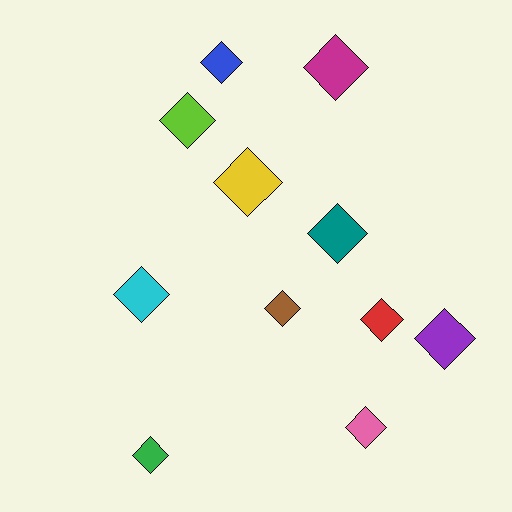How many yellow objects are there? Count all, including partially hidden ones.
There is 1 yellow object.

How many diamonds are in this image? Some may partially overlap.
There are 11 diamonds.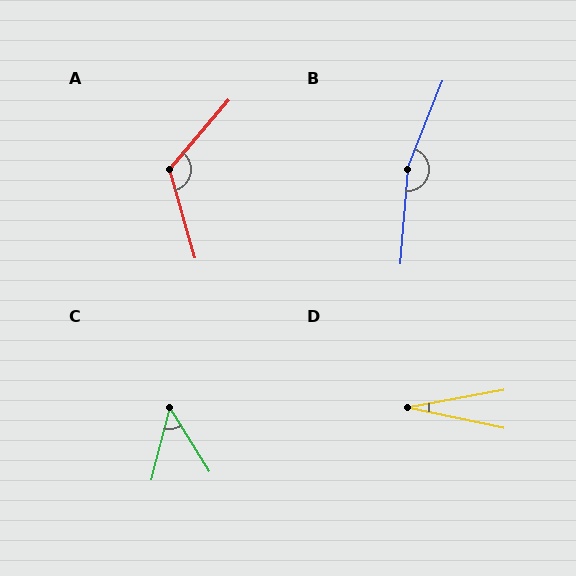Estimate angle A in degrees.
Approximately 124 degrees.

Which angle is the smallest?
D, at approximately 23 degrees.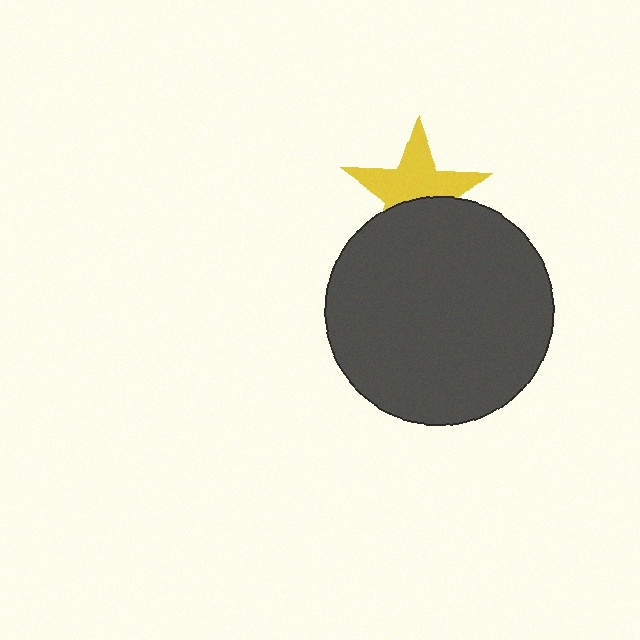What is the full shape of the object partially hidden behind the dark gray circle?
The partially hidden object is a yellow star.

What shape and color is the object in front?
The object in front is a dark gray circle.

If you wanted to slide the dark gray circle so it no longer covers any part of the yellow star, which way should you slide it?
Slide it down — that is the most direct way to separate the two shapes.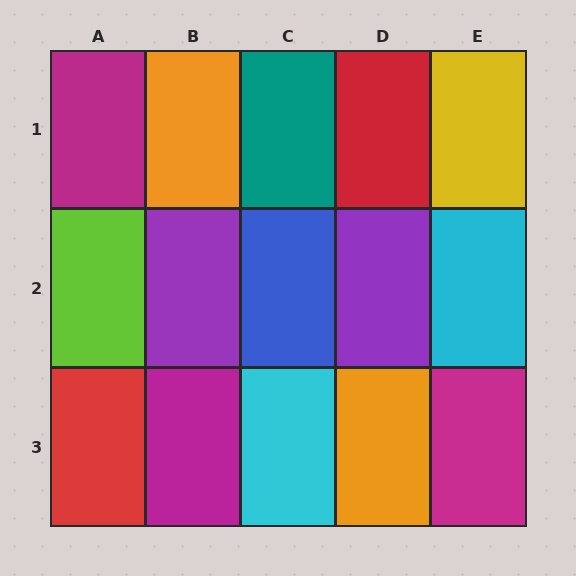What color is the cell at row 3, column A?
Red.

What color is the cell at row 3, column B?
Magenta.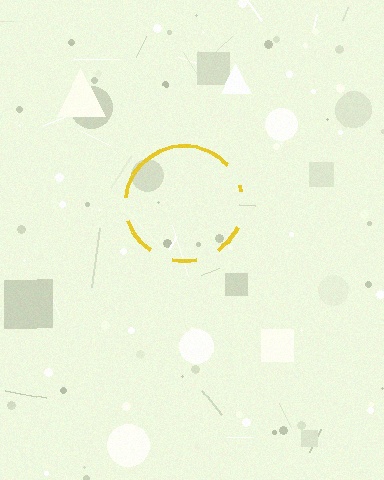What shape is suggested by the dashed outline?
The dashed outline suggests a circle.